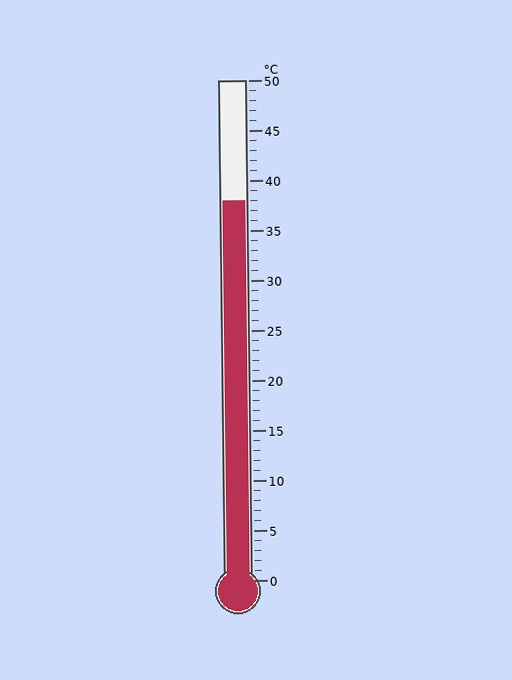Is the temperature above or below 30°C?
The temperature is above 30°C.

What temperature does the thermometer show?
The thermometer shows approximately 38°C.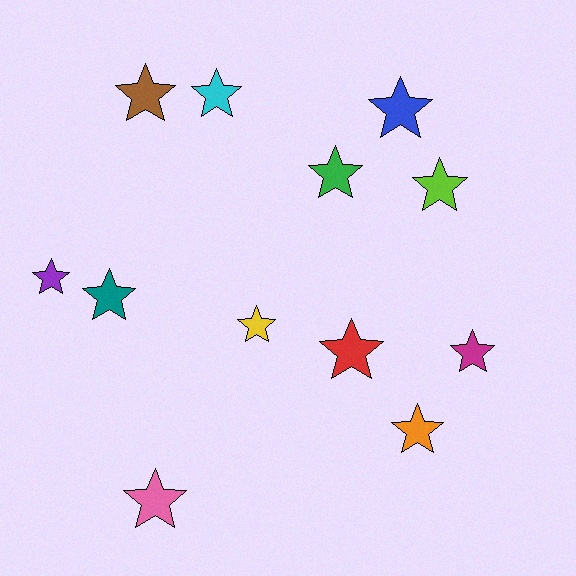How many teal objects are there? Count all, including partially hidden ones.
There is 1 teal object.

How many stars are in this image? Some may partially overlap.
There are 12 stars.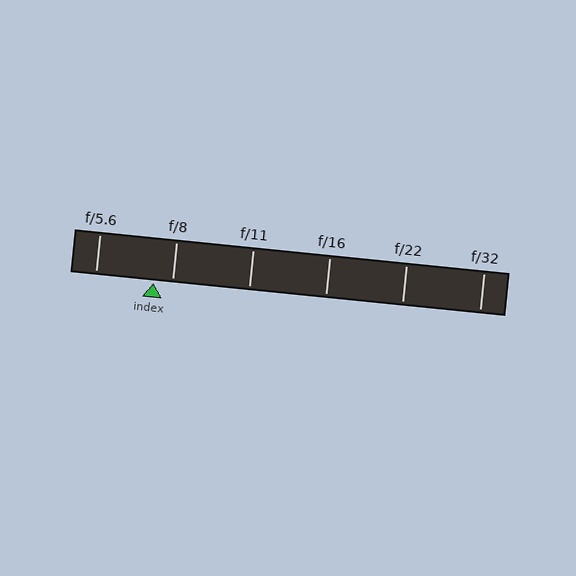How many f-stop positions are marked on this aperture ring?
There are 6 f-stop positions marked.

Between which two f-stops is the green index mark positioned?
The index mark is between f/5.6 and f/8.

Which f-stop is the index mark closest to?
The index mark is closest to f/8.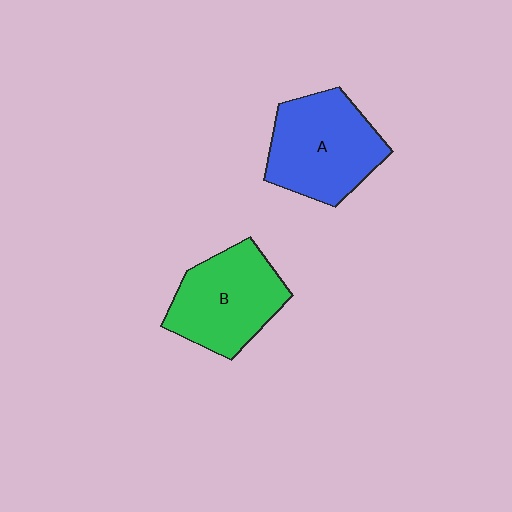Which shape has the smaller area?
Shape B (green).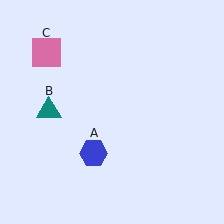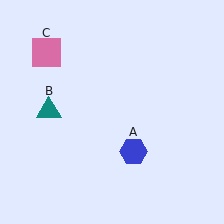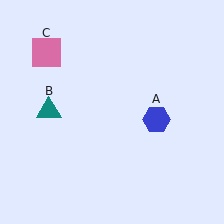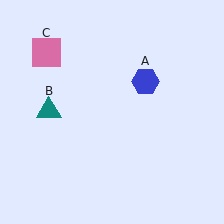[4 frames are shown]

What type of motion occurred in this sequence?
The blue hexagon (object A) rotated counterclockwise around the center of the scene.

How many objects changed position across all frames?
1 object changed position: blue hexagon (object A).